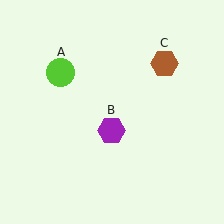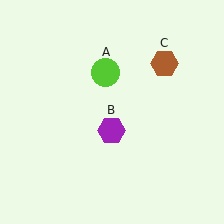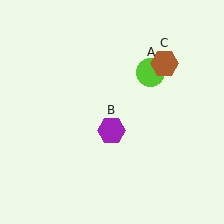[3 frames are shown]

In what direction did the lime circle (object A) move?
The lime circle (object A) moved right.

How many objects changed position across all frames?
1 object changed position: lime circle (object A).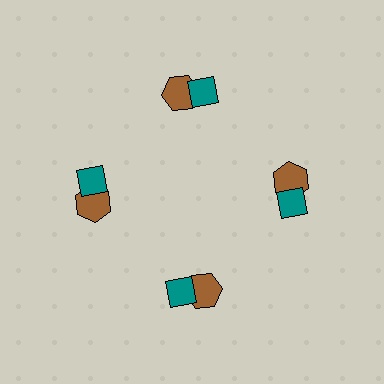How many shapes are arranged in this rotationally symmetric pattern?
There are 8 shapes, arranged in 4 groups of 2.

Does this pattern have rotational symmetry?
Yes, this pattern has 4-fold rotational symmetry. It looks the same after rotating 90 degrees around the center.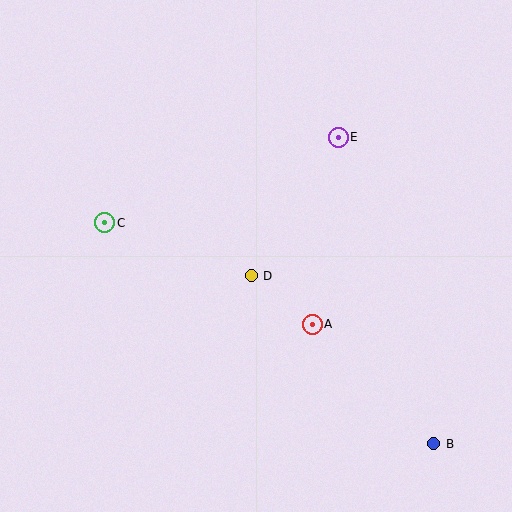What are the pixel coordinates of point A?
Point A is at (312, 324).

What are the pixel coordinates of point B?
Point B is at (434, 444).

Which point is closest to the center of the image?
Point D at (251, 276) is closest to the center.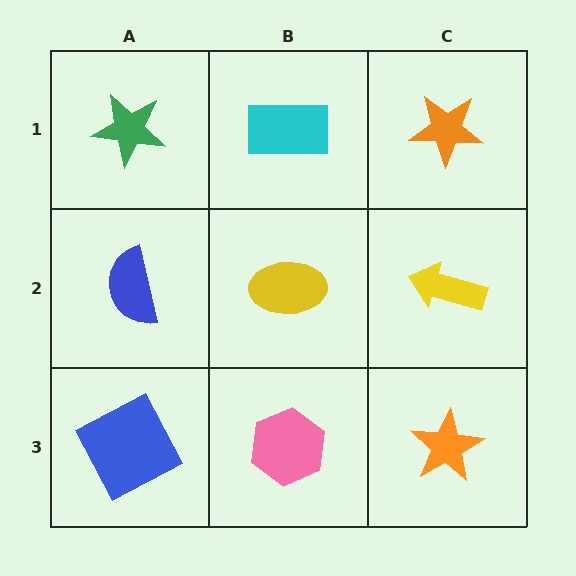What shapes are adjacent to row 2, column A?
A green star (row 1, column A), a blue square (row 3, column A), a yellow ellipse (row 2, column B).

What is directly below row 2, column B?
A pink hexagon.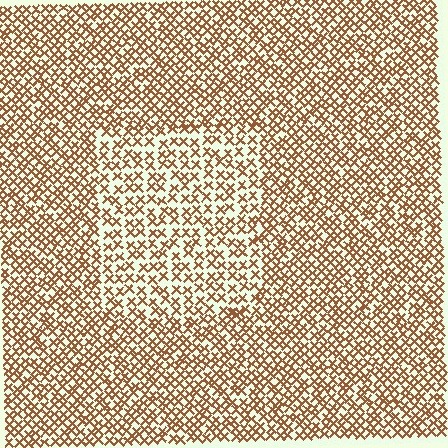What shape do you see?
I see a rectangle.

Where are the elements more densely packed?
The elements are more densely packed outside the rectangle boundary.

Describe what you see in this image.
The image contains small brown elements arranged at two different densities. A rectangle-shaped region is visible where the elements are less densely packed than the surrounding area.